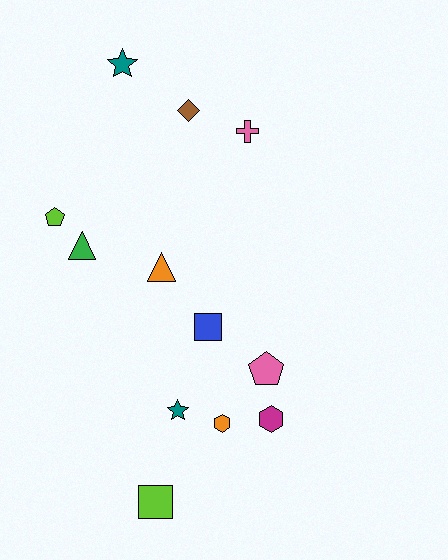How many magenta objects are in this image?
There is 1 magenta object.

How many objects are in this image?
There are 12 objects.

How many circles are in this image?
There are no circles.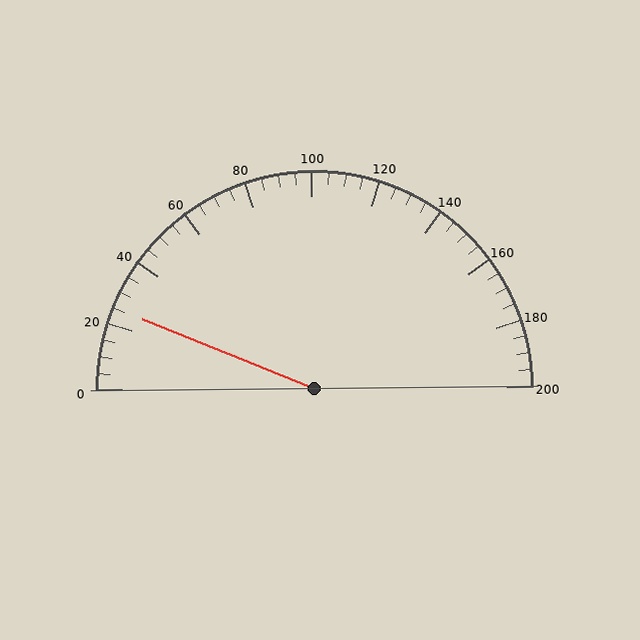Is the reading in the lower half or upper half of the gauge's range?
The reading is in the lower half of the range (0 to 200).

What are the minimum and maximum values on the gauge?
The gauge ranges from 0 to 200.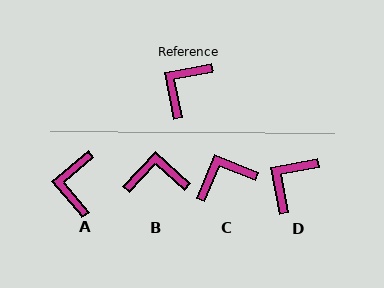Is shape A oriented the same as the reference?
No, it is off by about 30 degrees.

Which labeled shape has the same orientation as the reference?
D.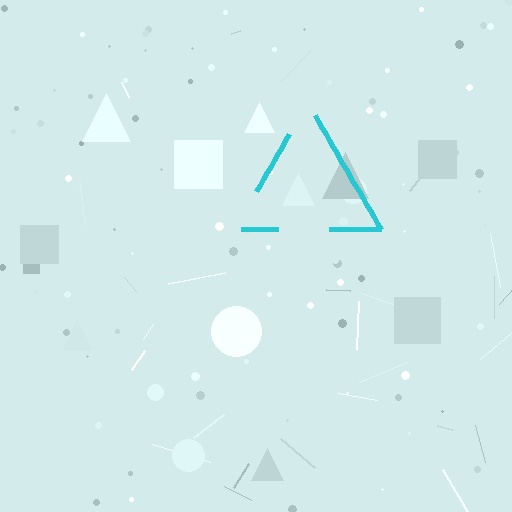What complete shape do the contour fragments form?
The contour fragments form a triangle.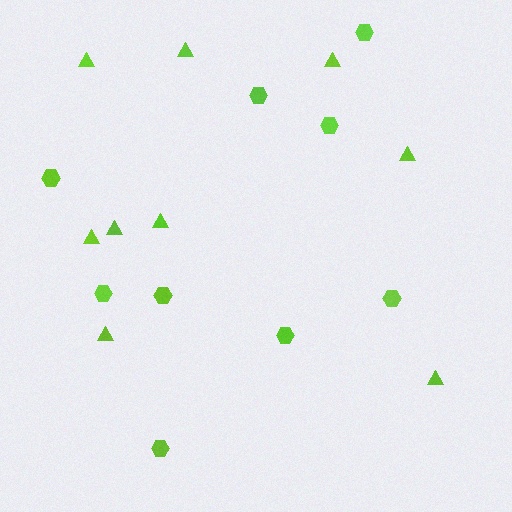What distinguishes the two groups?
There are 2 groups: one group of triangles (9) and one group of hexagons (9).